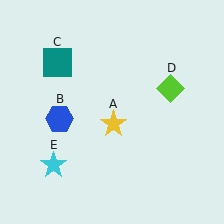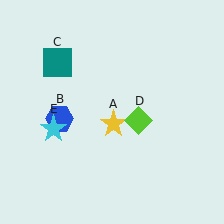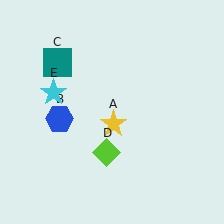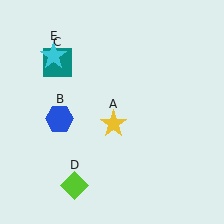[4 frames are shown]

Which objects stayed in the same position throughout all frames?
Yellow star (object A) and blue hexagon (object B) and teal square (object C) remained stationary.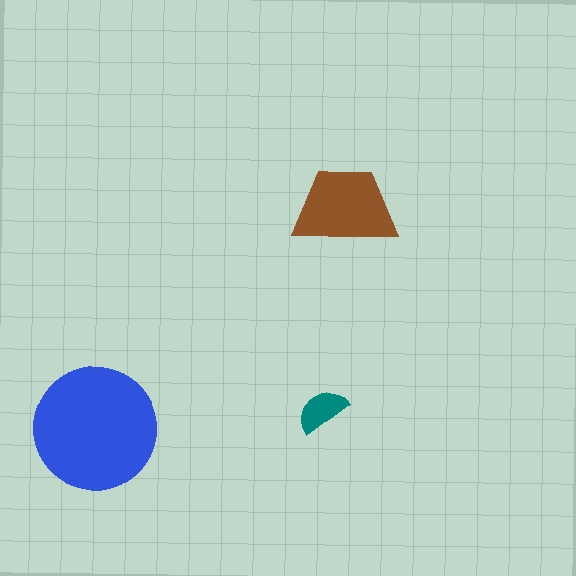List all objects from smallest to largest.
The teal semicircle, the brown trapezoid, the blue circle.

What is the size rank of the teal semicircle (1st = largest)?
3rd.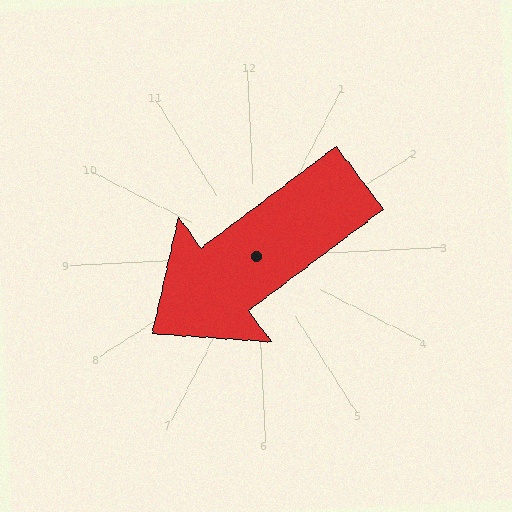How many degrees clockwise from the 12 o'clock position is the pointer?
Approximately 236 degrees.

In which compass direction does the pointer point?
Southwest.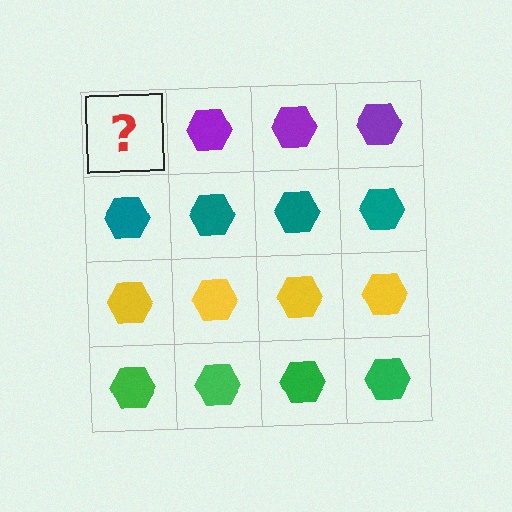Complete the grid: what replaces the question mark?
The question mark should be replaced with a purple hexagon.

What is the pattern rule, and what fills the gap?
The rule is that each row has a consistent color. The gap should be filled with a purple hexagon.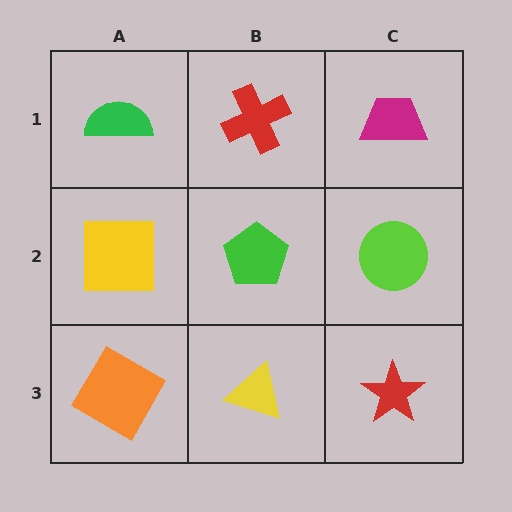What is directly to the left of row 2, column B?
A yellow square.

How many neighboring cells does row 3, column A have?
2.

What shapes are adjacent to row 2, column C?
A magenta trapezoid (row 1, column C), a red star (row 3, column C), a green pentagon (row 2, column B).